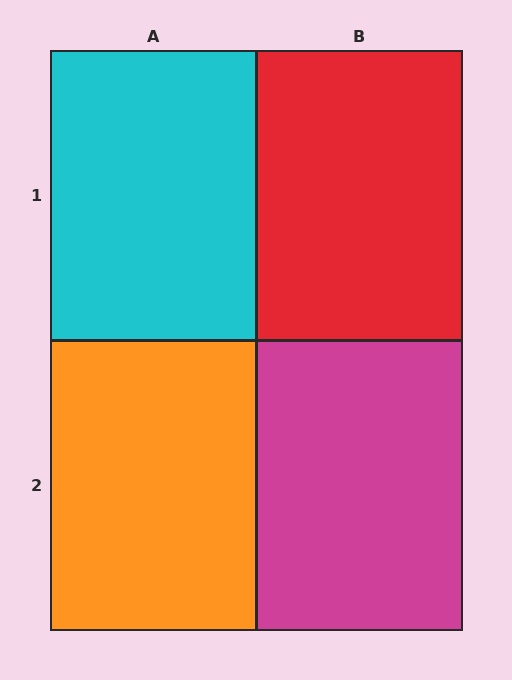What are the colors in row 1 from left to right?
Cyan, red.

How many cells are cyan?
1 cell is cyan.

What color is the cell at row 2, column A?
Orange.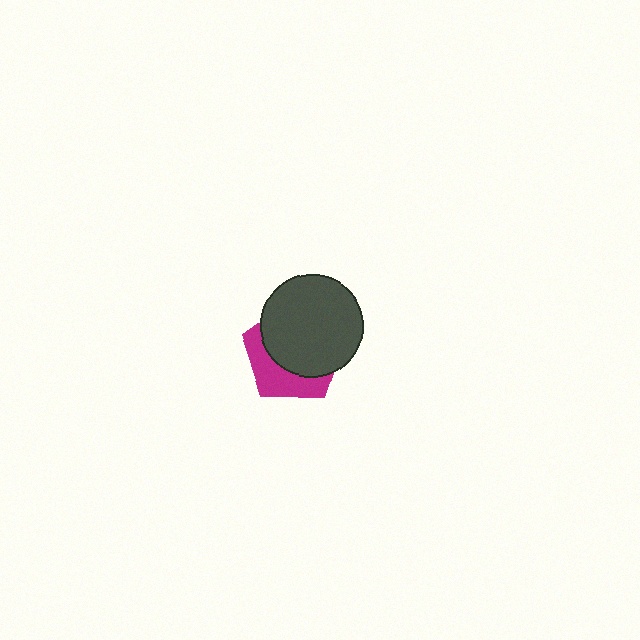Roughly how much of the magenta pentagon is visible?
A small part of it is visible (roughly 36%).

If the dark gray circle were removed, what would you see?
You would see the complete magenta pentagon.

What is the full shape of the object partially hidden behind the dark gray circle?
The partially hidden object is a magenta pentagon.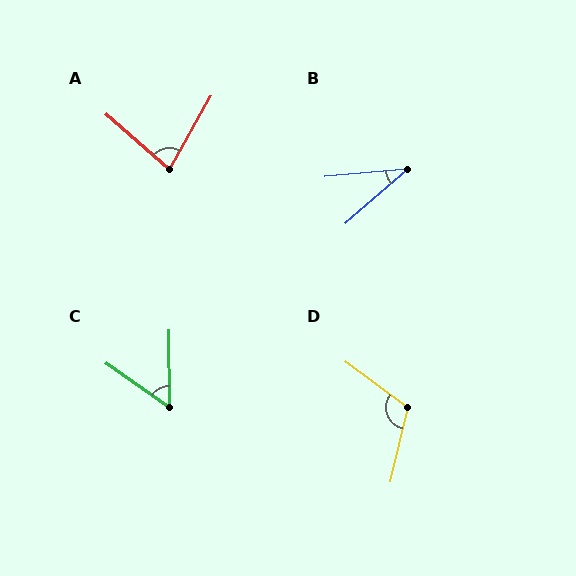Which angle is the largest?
D, at approximately 113 degrees.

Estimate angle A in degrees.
Approximately 78 degrees.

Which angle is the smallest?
B, at approximately 36 degrees.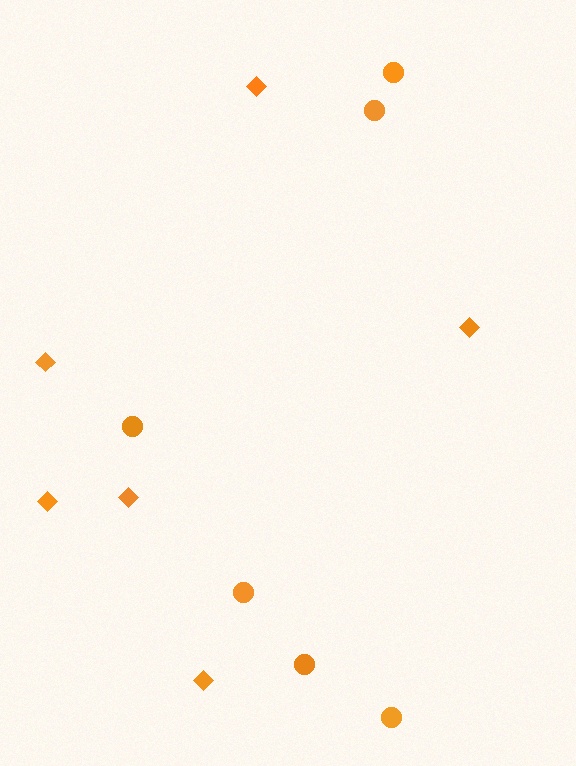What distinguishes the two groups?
There are 2 groups: one group of diamonds (6) and one group of circles (6).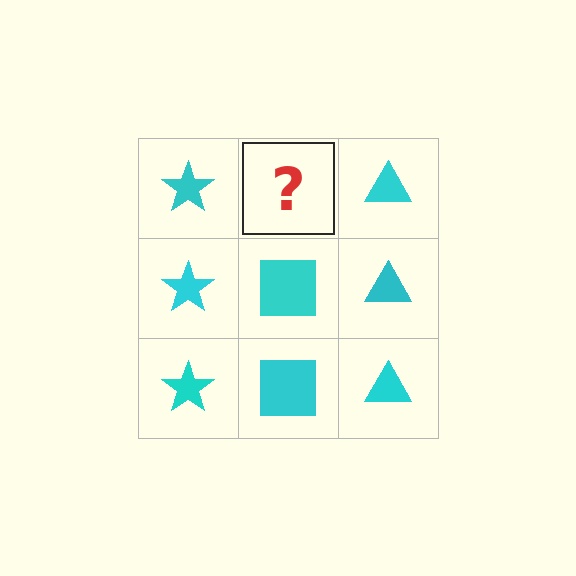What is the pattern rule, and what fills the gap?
The rule is that each column has a consistent shape. The gap should be filled with a cyan square.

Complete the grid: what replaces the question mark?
The question mark should be replaced with a cyan square.